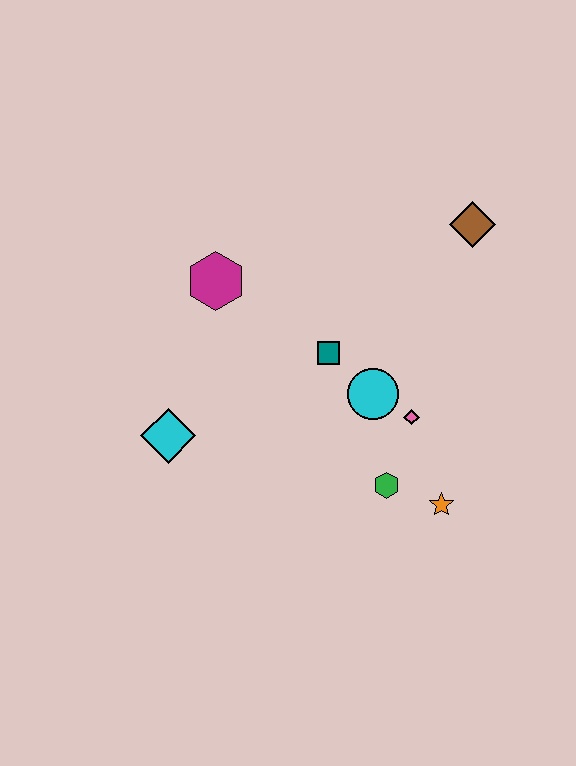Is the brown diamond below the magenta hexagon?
No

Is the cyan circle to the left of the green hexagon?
Yes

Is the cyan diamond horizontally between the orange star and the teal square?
No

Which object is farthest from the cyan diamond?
The brown diamond is farthest from the cyan diamond.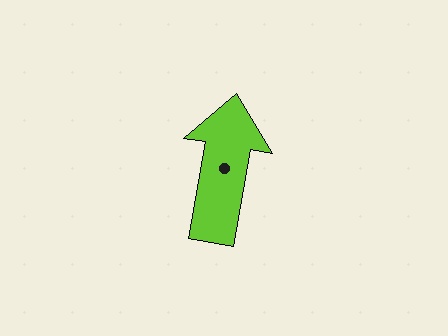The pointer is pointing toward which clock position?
Roughly 12 o'clock.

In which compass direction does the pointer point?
North.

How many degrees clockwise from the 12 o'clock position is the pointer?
Approximately 10 degrees.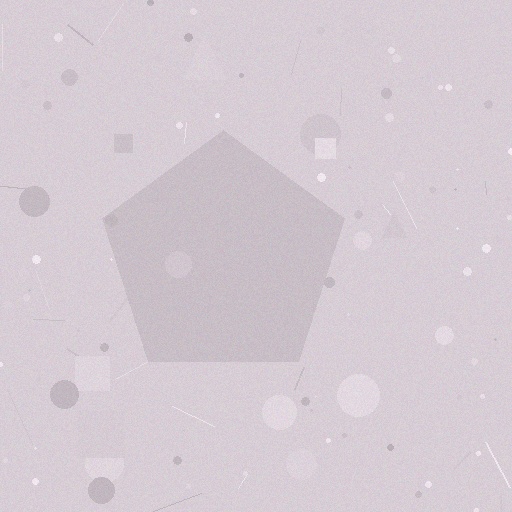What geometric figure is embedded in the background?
A pentagon is embedded in the background.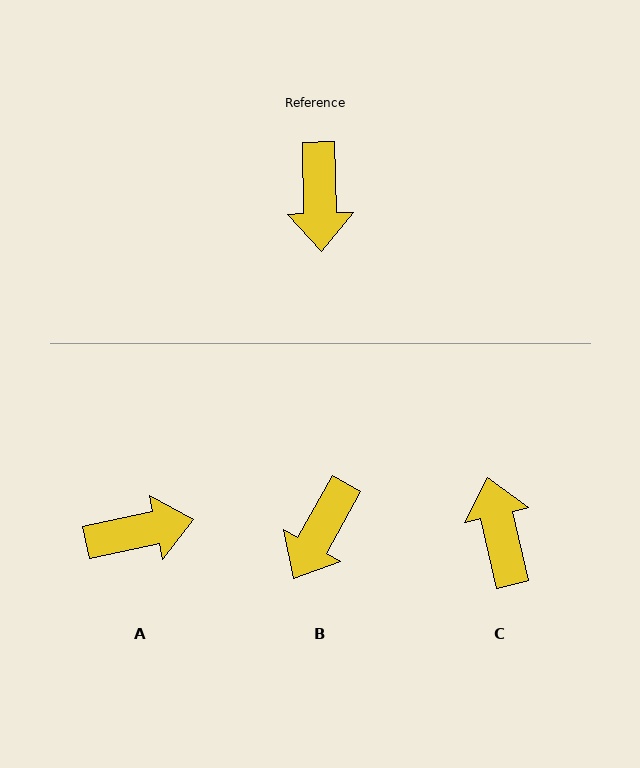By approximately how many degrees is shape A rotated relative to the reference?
Approximately 100 degrees counter-clockwise.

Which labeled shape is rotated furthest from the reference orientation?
C, about 169 degrees away.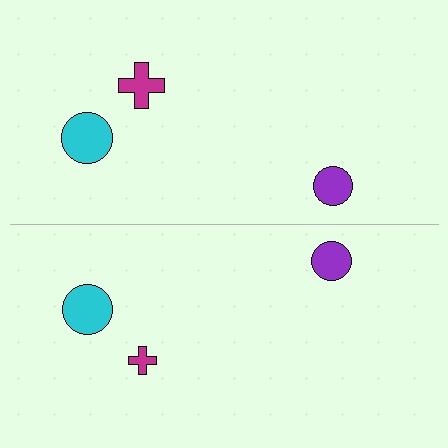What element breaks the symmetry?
The magenta cross on the bottom side has a different size than its mirror counterpart.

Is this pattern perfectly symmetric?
No, the pattern is not perfectly symmetric. The magenta cross on the bottom side has a different size than its mirror counterpart.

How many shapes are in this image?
There are 6 shapes in this image.